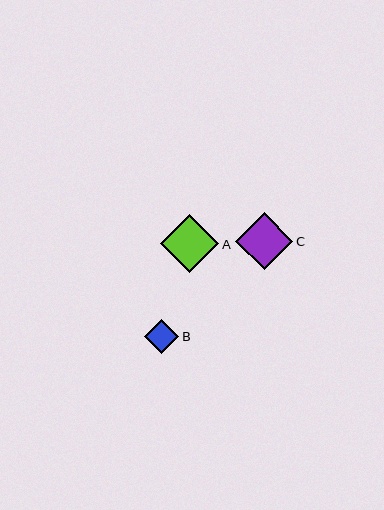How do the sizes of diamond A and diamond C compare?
Diamond A and diamond C are approximately the same size.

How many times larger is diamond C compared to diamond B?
Diamond C is approximately 1.7 times the size of diamond B.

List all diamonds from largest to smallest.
From largest to smallest: A, C, B.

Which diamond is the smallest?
Diamond B is the smallest with a size of approximately 34 pixels.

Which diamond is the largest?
Diamond A is the largest with a size of approximately 58 pixels.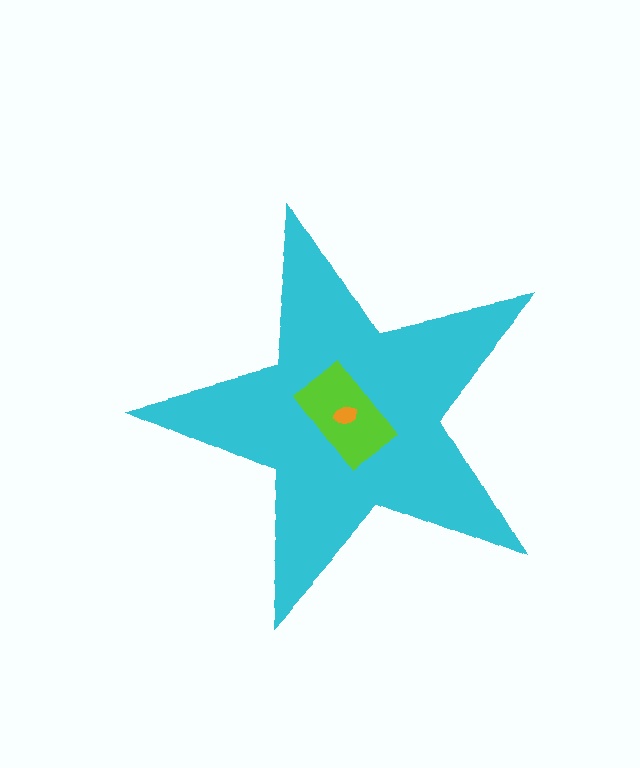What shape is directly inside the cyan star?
The lime rectangle.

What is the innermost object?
The orange ellipse.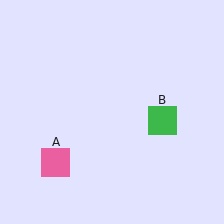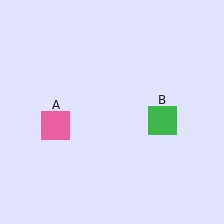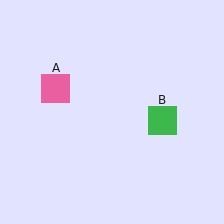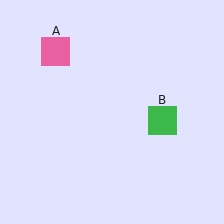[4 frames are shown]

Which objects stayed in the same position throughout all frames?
Green square (object B) remained stationary.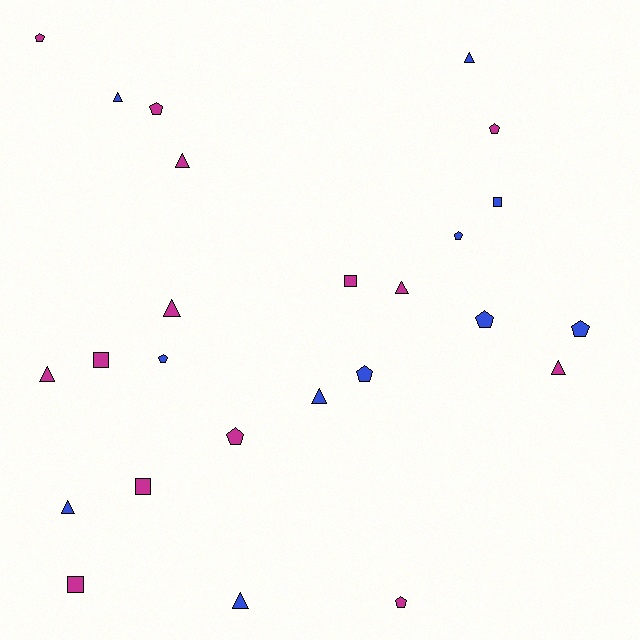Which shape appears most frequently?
Triangle, with 10 objects.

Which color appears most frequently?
Magenta, with 14 objects.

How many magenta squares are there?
There are 4 magenta squares.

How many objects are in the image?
There are 25 objects.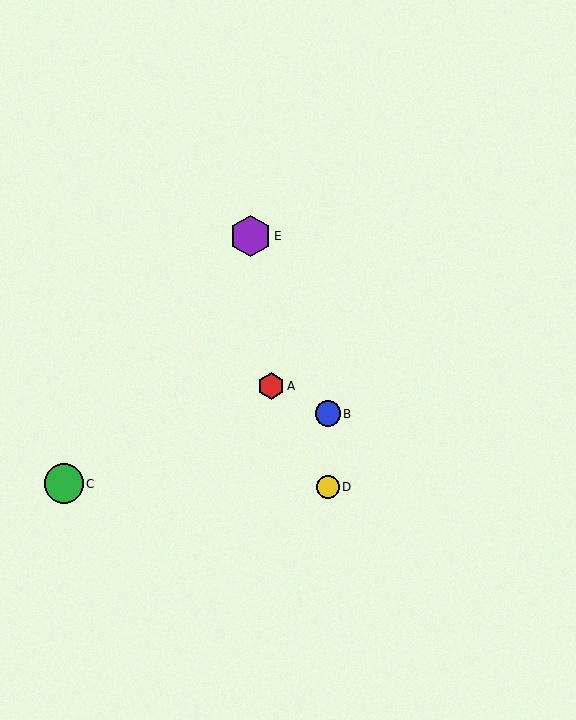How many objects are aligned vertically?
2 objects (B, D) are aligned vertically.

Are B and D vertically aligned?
Yes, both are at x≈328.